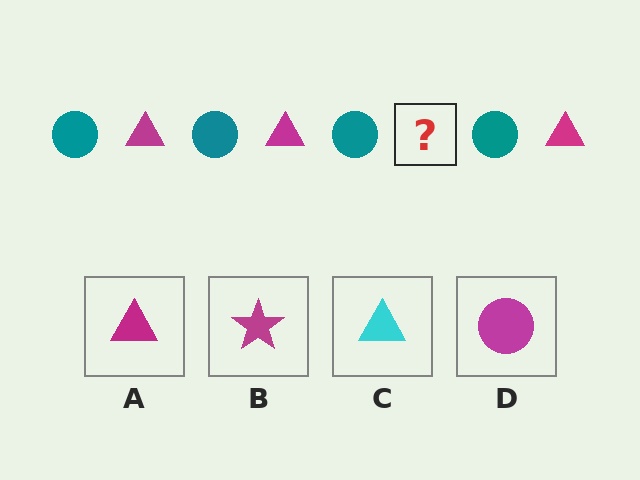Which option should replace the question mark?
Option A.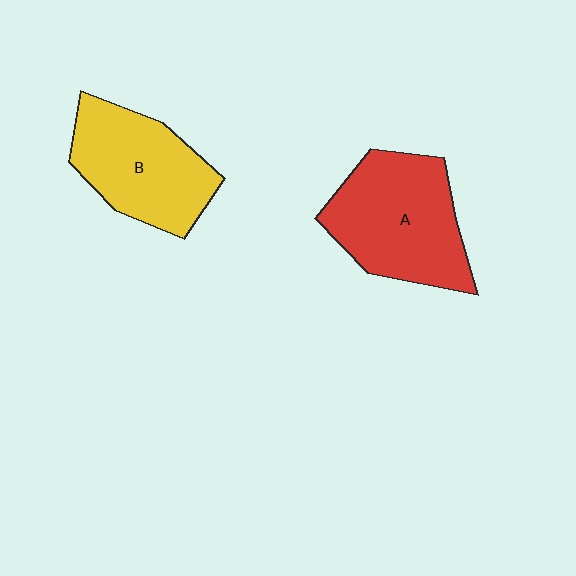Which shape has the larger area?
Shape A (red).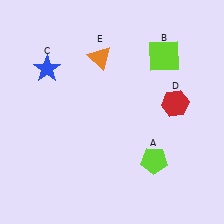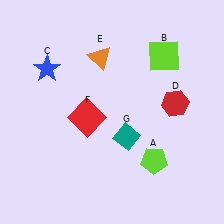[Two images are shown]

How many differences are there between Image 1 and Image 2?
There are 2 differences between the two images.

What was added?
A red square (F), a teal diamond (G) were added in Image 2.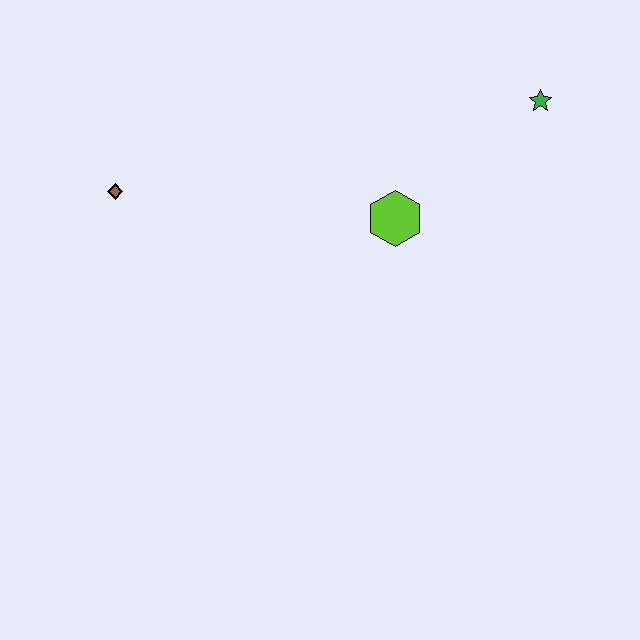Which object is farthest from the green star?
The brown diamond is farthest from the green star.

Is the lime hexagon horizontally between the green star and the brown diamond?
Yes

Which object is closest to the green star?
The lime hexagon is closest to the green star.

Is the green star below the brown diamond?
No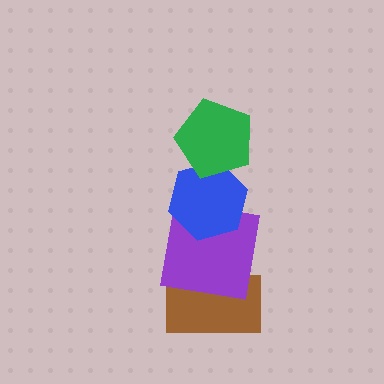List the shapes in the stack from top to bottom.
From top to bottom: the green pentagon, the blue hexagon, the purple square, the brown rectangle.